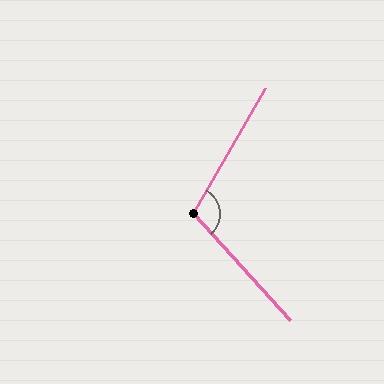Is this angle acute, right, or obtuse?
It is obtuse.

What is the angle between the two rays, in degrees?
Approximately 108 degrees.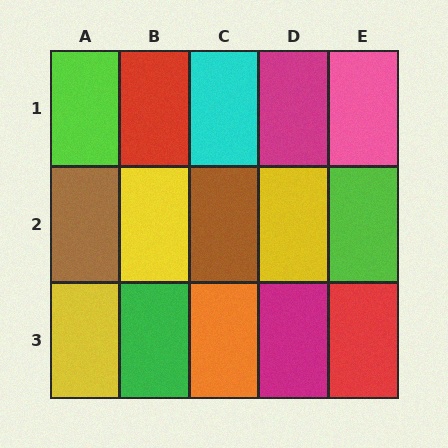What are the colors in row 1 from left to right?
Lime, red, cyan, magenta, pink.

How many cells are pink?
1 cell is pink.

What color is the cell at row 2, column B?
Yellow.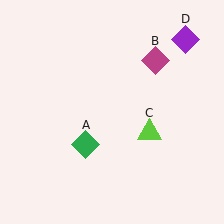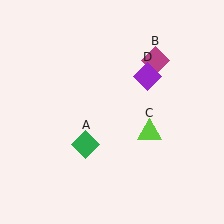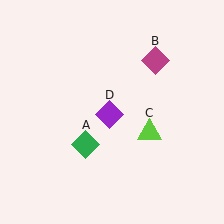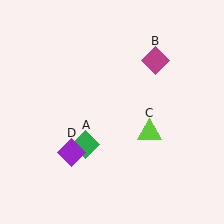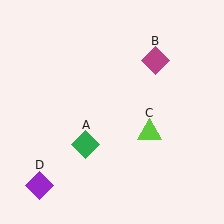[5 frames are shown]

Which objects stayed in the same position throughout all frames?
Green diamond (object A) and magenta diamond (object B) and lime triangle (object C) remained stationary.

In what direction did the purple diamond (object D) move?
The purple diamond (object D) moved down and to the left.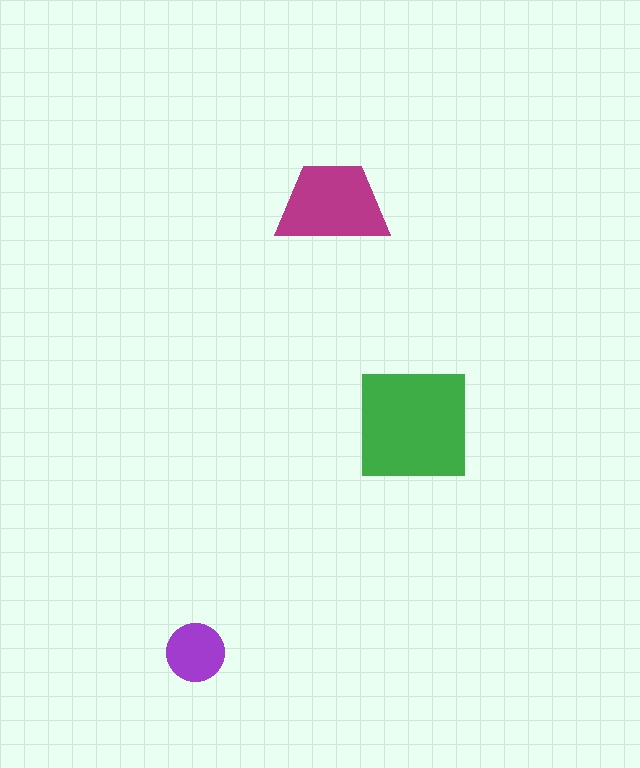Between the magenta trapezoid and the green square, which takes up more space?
The green square.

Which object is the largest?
The green square.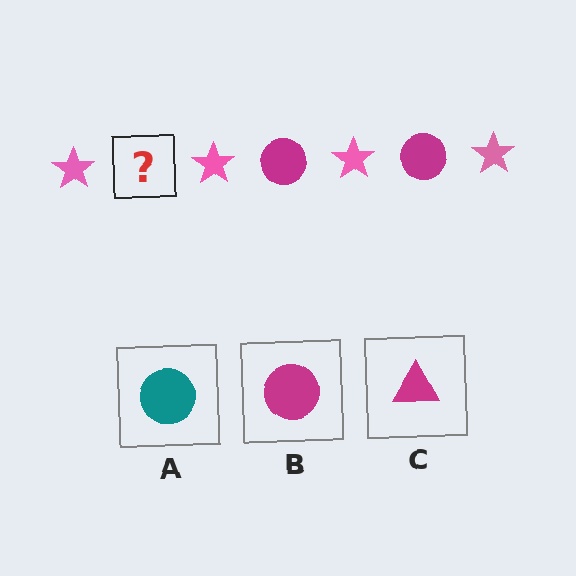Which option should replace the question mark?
Option B.